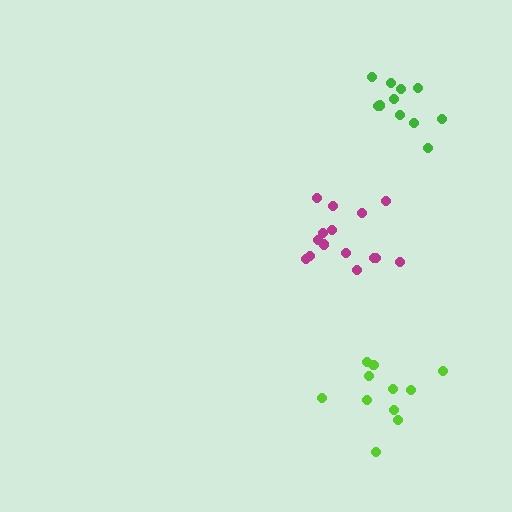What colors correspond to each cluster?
The clusters are colored: magenta, lime, green.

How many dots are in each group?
Group 1: 15 dots, Group 2: 11 dots, Group 3: 11 dots (37 total).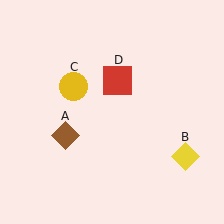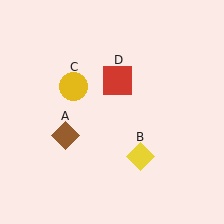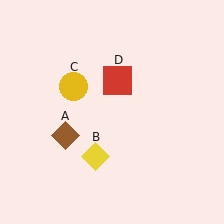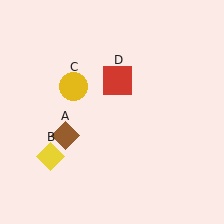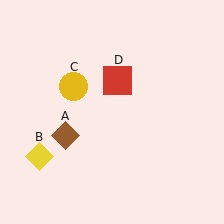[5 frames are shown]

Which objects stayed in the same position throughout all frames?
Brown diamond (object A) and yellow circle (object C) and red square (object D) remained stationary.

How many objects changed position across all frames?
1 object changed position: yellow diamond (object B).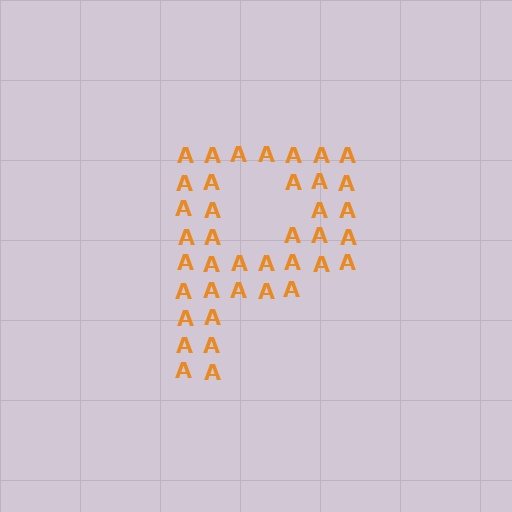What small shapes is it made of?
It is made of small letter A's.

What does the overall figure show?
The overall figure shows the letter P.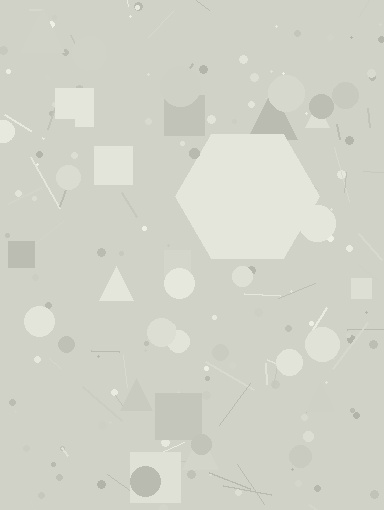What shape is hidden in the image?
A hexagon is hidden in the image.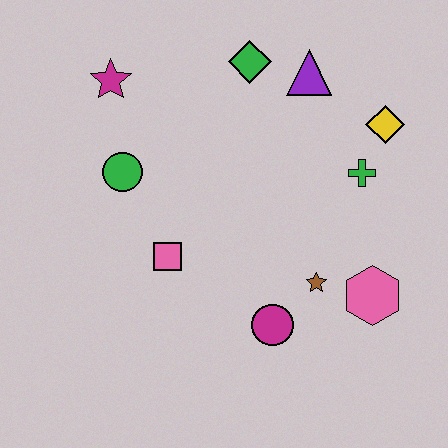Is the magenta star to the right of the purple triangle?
No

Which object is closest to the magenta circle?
The brown star is closest to the magenta circle.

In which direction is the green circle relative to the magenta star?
The green circle is below the magenta star.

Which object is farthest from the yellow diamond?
The magenta star is farthest from the yellow diamond.